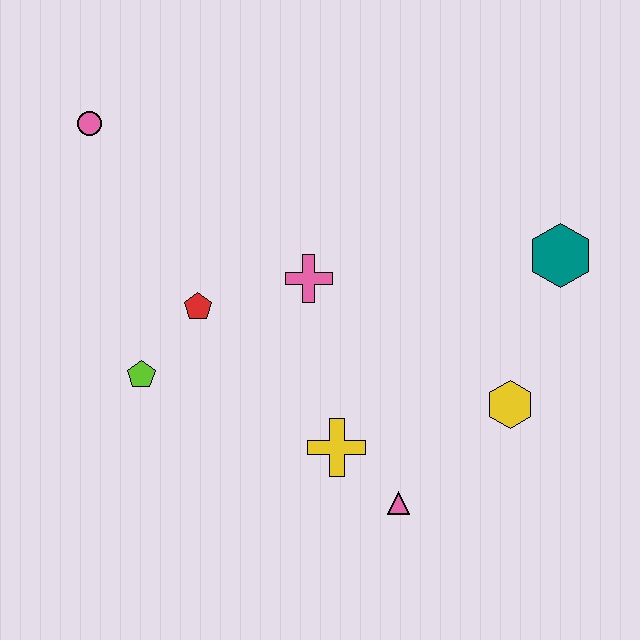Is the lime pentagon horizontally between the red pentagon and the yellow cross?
No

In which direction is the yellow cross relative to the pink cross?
The yellow cross is below the pink cross.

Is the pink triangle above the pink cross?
No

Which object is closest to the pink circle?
The red pentagon is closest to the pink circle.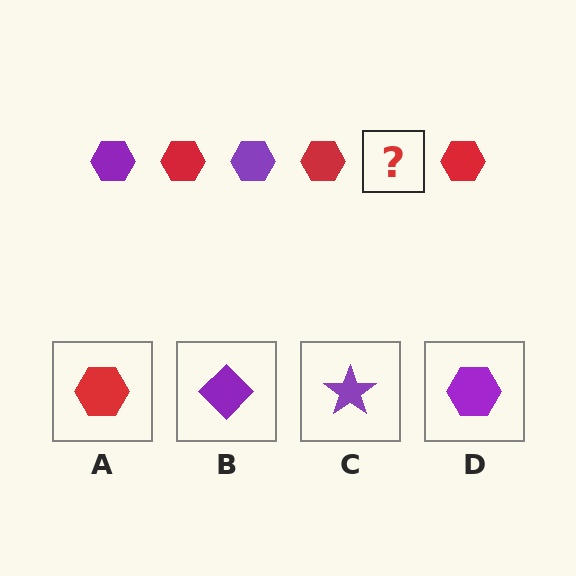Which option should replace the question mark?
Option D.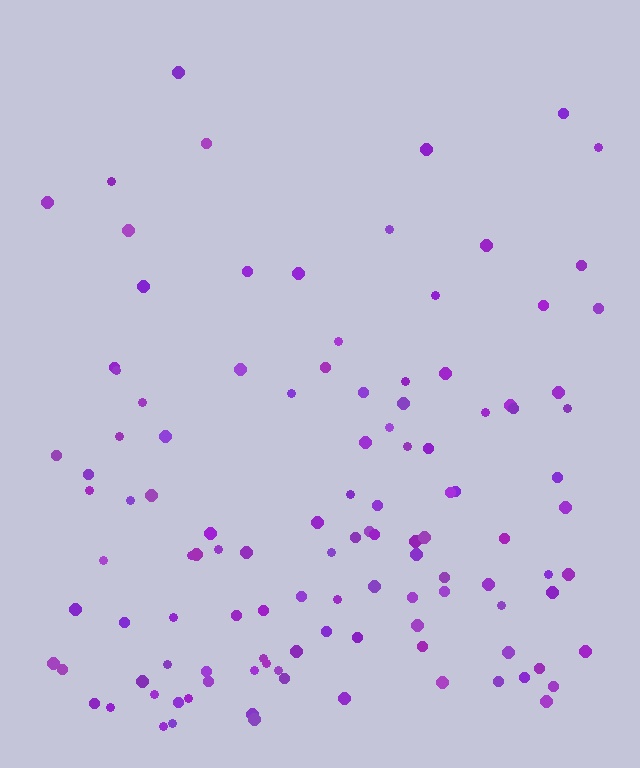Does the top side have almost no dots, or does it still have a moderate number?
Still a moderate number, just noticeably fewer than the bottom.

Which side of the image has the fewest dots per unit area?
The top.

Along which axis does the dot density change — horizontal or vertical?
Vertical.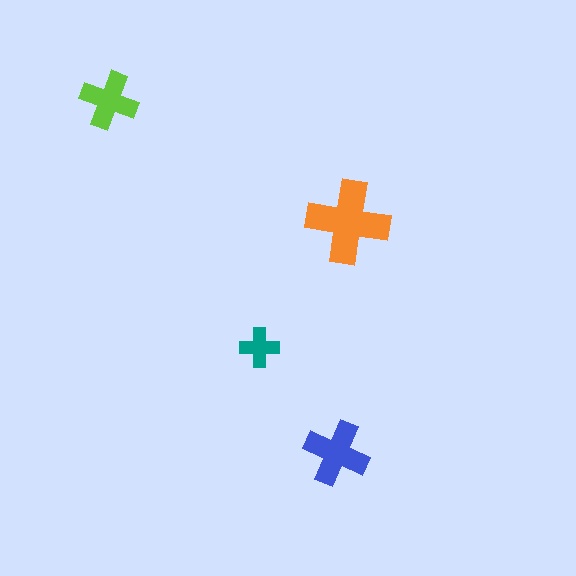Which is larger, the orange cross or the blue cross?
The orange one.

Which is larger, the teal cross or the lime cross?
The lime one.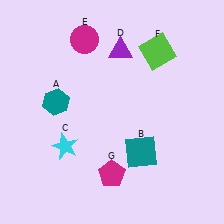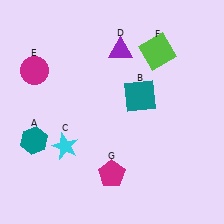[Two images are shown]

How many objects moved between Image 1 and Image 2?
3 objects moved between the two images.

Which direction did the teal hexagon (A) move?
The teal hexagon (A) moved down.